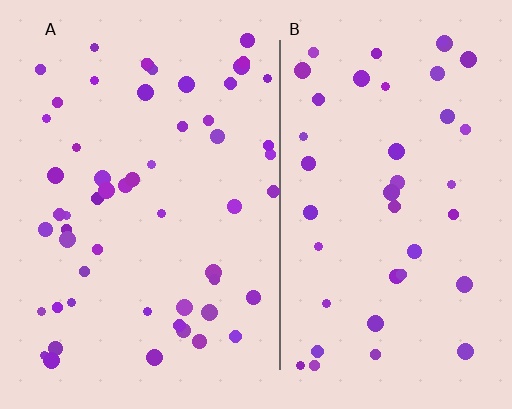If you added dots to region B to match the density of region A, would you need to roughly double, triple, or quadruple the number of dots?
Approximately double.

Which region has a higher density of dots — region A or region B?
A (the left).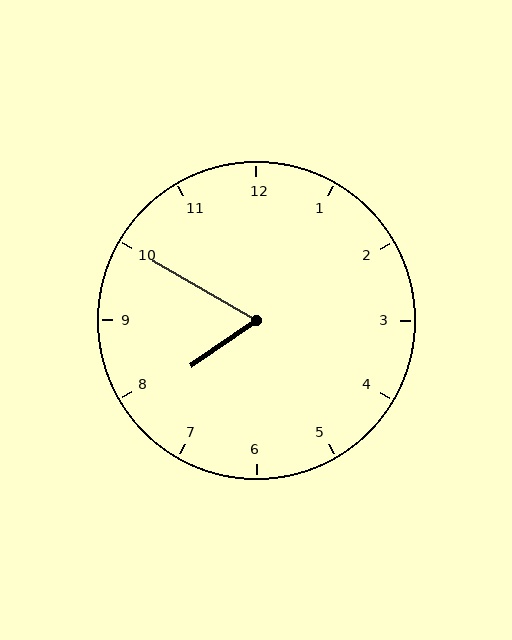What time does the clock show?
7:50.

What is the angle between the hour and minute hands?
Approximately 65 degrees.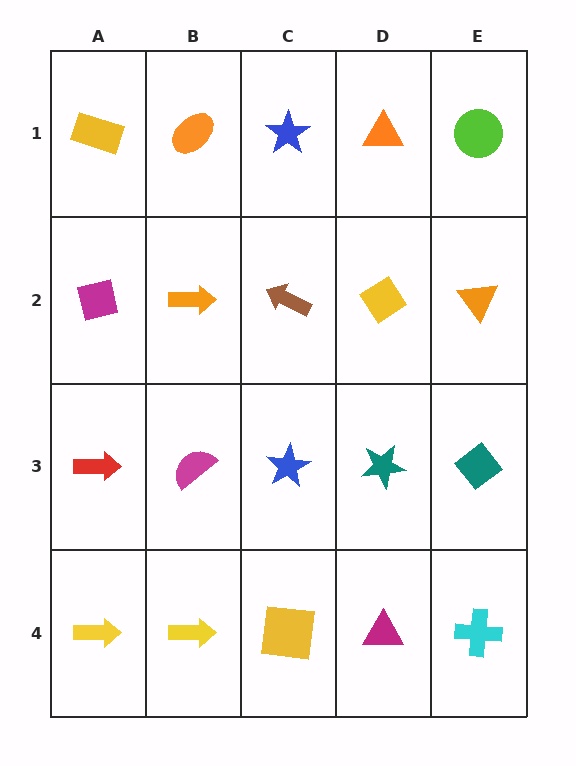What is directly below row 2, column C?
A blue star.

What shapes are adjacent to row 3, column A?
A magenta square (row 2, column A), a yellow arrow (row 4, column A), a magenta semicircle (row 3, column B).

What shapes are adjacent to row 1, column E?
An orange triangle (row 2, column E), an orange triangle (row 1, column D).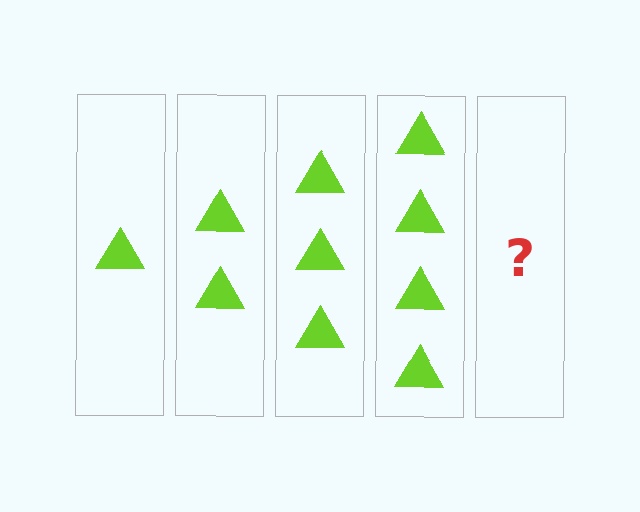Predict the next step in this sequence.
The next step is 5 triangles.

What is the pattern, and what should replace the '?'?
The pattern is that each step adds one more triangle. The '?' should be 5 triangles.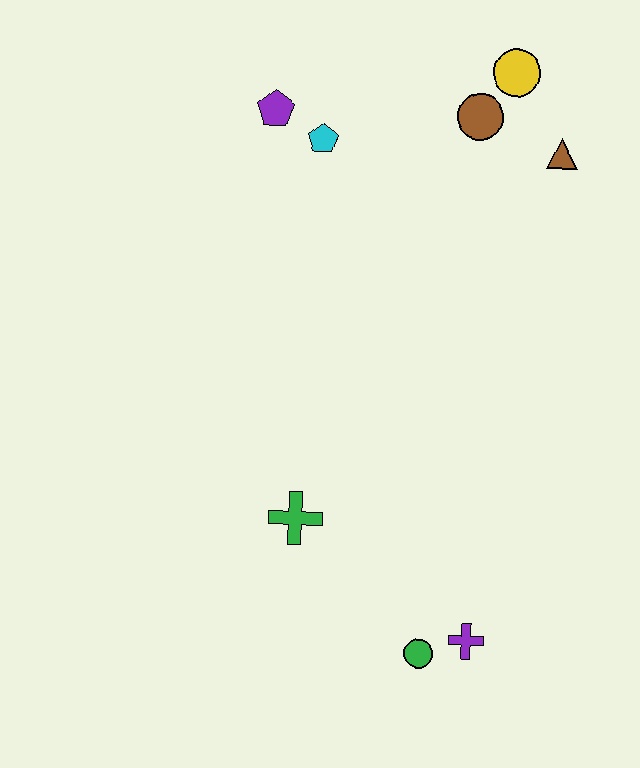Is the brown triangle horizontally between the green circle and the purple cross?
No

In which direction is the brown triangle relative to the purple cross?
The brown triangle is above the purple cross.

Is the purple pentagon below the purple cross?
No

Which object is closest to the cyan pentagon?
The purple pentagon is closest to the cyan pentagon.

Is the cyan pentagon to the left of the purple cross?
Yes